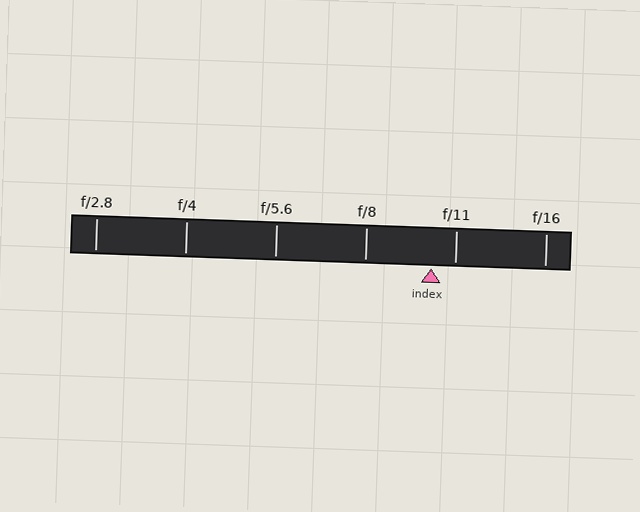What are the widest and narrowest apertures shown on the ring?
The widest aperture shown is f/2.8 and the narrowest is f/16.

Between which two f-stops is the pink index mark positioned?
The index mark is between f/8 and f/11.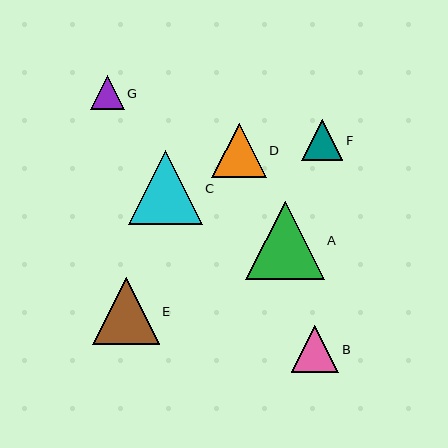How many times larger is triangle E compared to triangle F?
Triangle E is approximately 1.6 times the size of triangle F.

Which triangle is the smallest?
Triangle G is the smallest with a size of approximately 34 pixels.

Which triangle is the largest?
Triangle A is the largest with a size of approximately 78 pixels.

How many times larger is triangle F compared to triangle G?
Triangle F is approximately 1.2 times the size of triangle G.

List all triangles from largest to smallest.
From largest to smallest: A, C, E, D, B, F, G.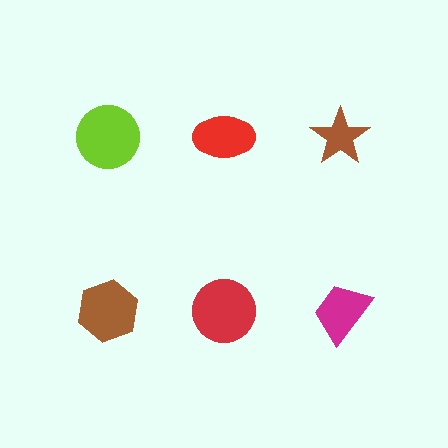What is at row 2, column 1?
A brown hexagon.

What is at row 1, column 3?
A brown star.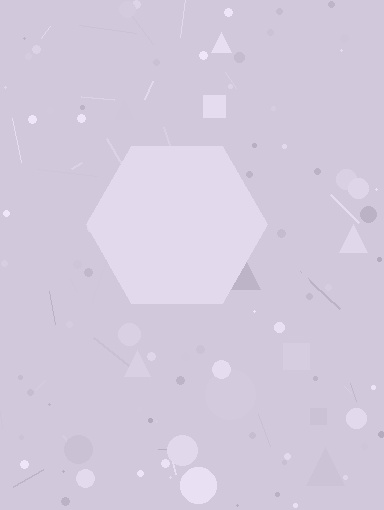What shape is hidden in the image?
A hexagon is hidden in the image.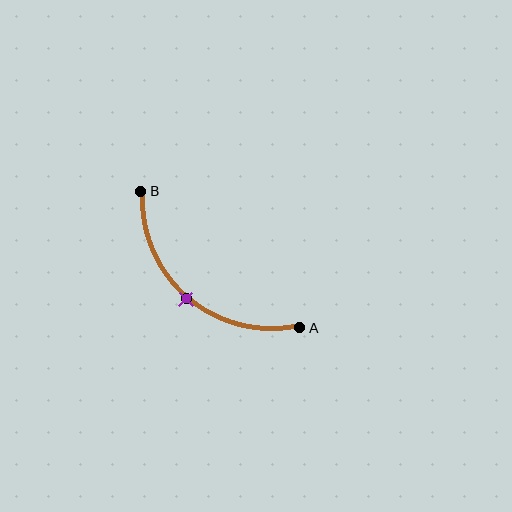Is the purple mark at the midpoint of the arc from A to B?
Yes. The purple mark lies on the arc at equal arc-length from both A and B — it is the arc midpoint.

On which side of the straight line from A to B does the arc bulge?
The arc bulges below and to the left of the straight line connecting A and B.